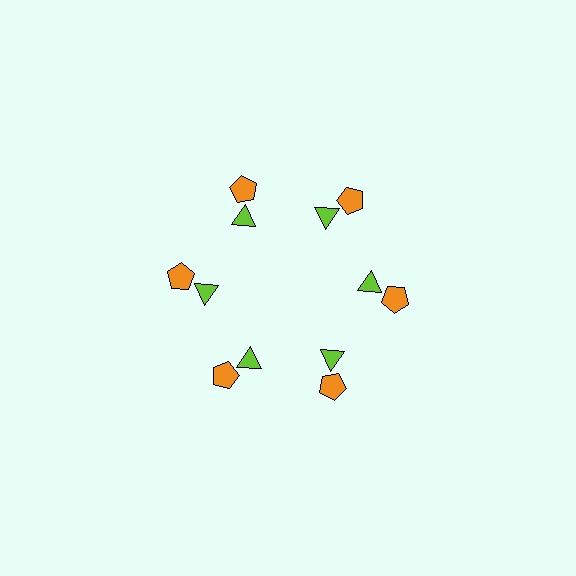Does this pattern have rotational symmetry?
Yes, this pattern has 6-fold rotational symmetry. It looks the same after rotating 60 degrees around the center.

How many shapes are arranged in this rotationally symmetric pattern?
There are 12 shapes, arranged in 6 groups of 2.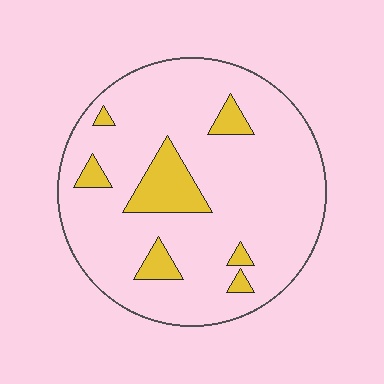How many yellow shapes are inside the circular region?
7.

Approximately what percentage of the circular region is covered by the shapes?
Approximately 15%.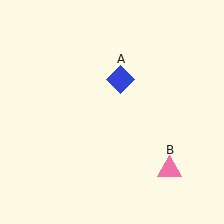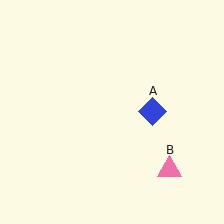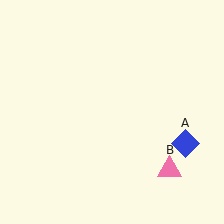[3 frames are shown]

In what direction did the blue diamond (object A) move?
The blue diamond (object A) moved down and to the right.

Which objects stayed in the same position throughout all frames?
Pink triangle (object B) remained stationary.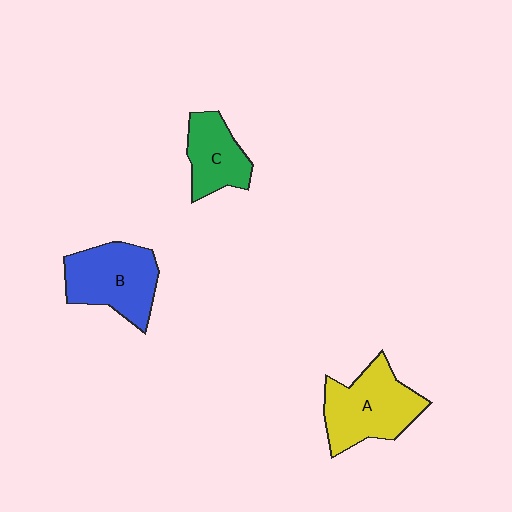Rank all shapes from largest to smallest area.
From largest to smallest: A (yellow), B (blue), C (green).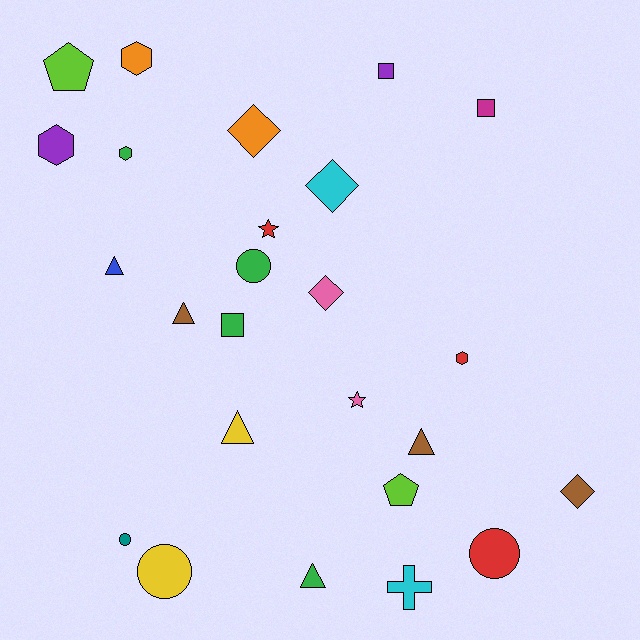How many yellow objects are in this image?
There are 2 yellow objects.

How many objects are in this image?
There are 25 objects.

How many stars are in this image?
There are 2 stars.